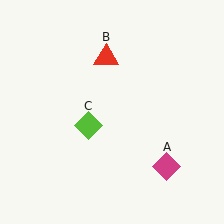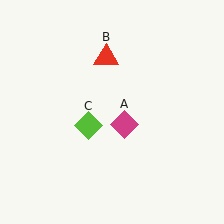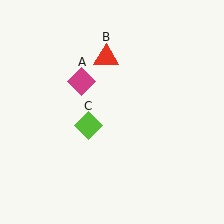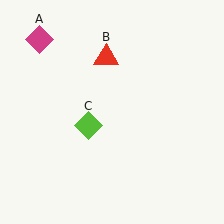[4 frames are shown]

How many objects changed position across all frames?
1 object changed position: magenta diamond (object A).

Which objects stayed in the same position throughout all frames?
Red triangle (object B) and lime diamond (object C) remained stationary.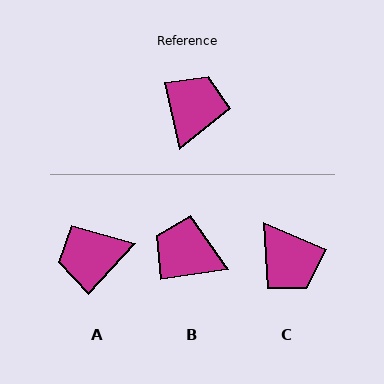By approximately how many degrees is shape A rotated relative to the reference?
Approximately 125 degrees counter-clockwise.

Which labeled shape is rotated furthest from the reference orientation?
A, about 125 degrees away.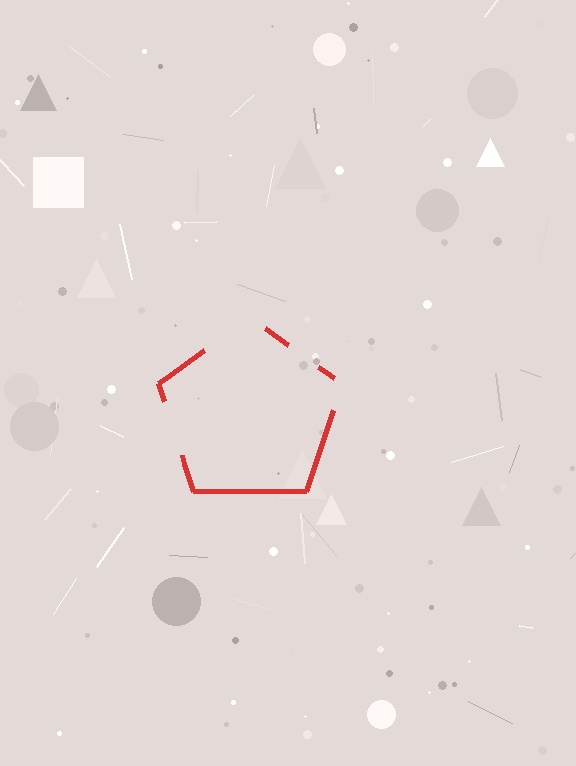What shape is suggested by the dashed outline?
The dashed outline suggests a pentagon.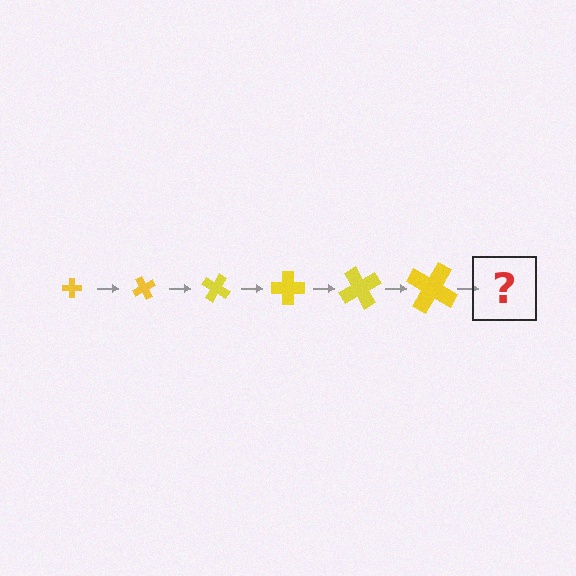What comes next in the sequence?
The next element should be a cross, larger than the previous one and rotated 360 degrees from the start.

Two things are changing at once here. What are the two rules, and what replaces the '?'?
The two rules are that the cross grows larger each step and it rotates 60 degrees each step. The '?' should be a cross, larger than the previous one and rotated 360 degrees from the start.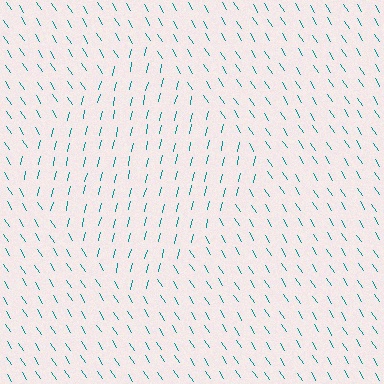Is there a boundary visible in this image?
Yes, there is a texture boundary formed by a change in line orientation.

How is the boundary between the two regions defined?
The boundary is defined purely by a change in line orientation (approximately 45 degrees difference). All lines are the same color and thickness.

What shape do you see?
I see a diamond.